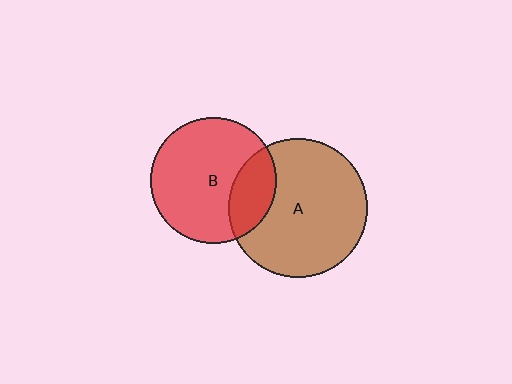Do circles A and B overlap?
Yes.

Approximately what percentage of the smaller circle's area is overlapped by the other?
Approximately 25%.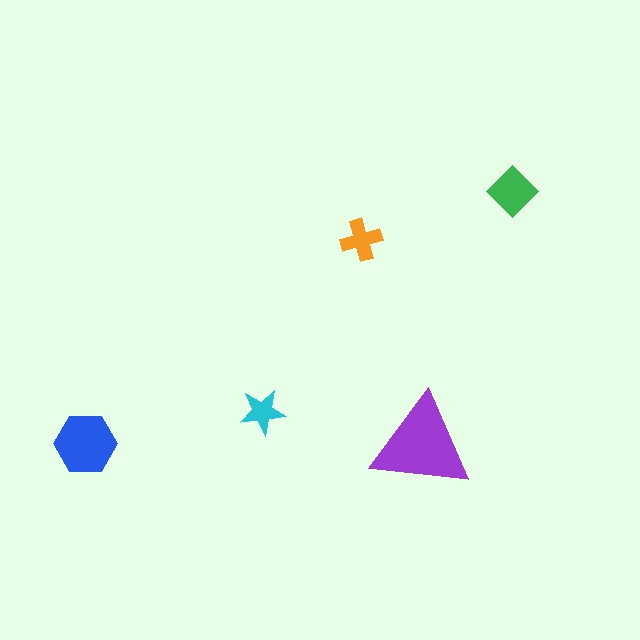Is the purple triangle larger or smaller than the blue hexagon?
Larger.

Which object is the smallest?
The cyan star.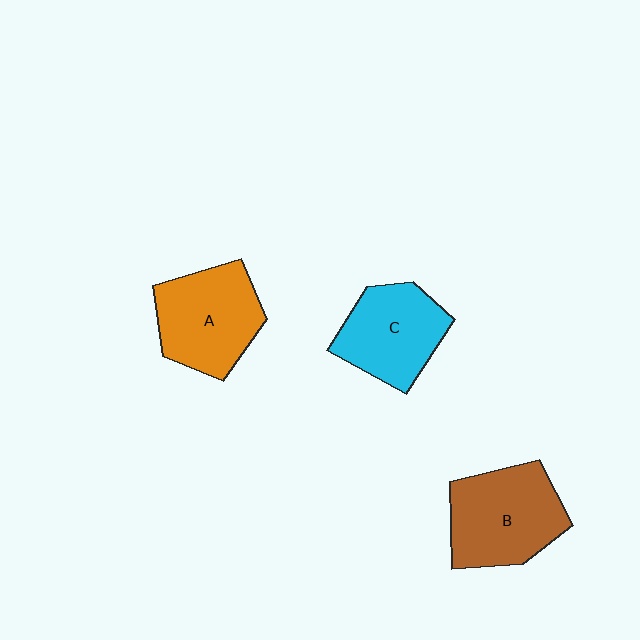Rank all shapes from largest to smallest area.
From largest to smallest: B (brown), A (orange), C (cyan).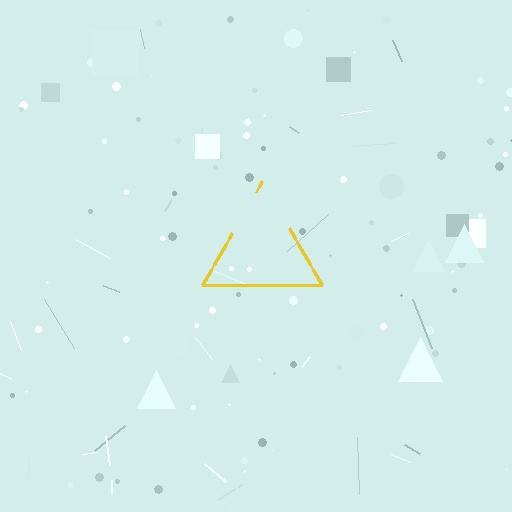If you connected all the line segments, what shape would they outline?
They would outline a triangle.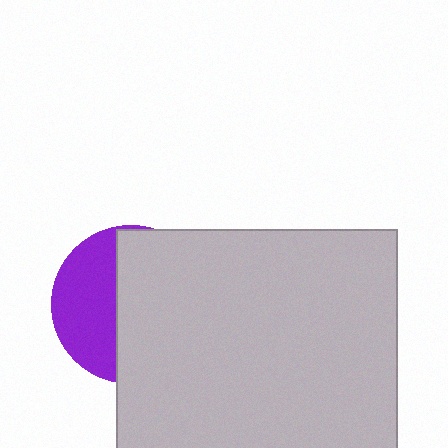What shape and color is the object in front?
The object in front is a light gray square.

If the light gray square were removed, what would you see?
You would see the complete purple circle.